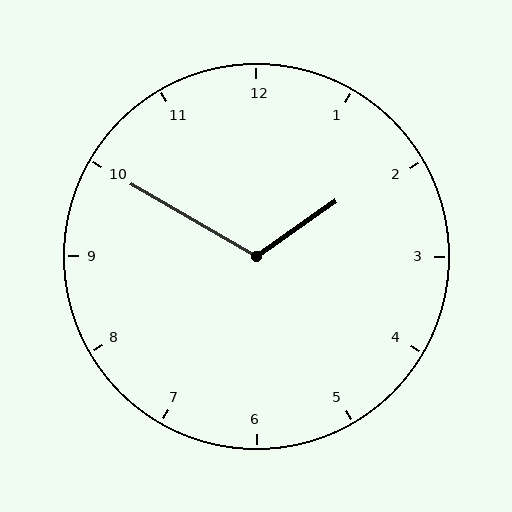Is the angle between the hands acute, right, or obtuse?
It is obtuse.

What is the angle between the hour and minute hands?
Approximately 115 degrees.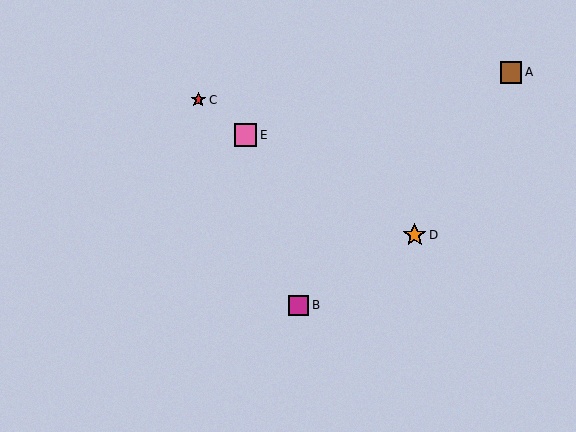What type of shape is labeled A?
Shape A is a brown square.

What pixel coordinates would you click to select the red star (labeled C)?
Click at (198, 100) to select the red star C.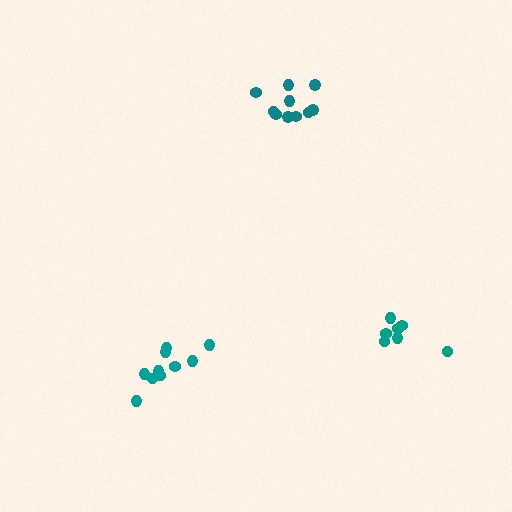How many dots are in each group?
Group 1: 10 dots, Group 2: 7 dots, Group 3: 10 dots (27 total).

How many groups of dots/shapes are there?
There are 3 groups.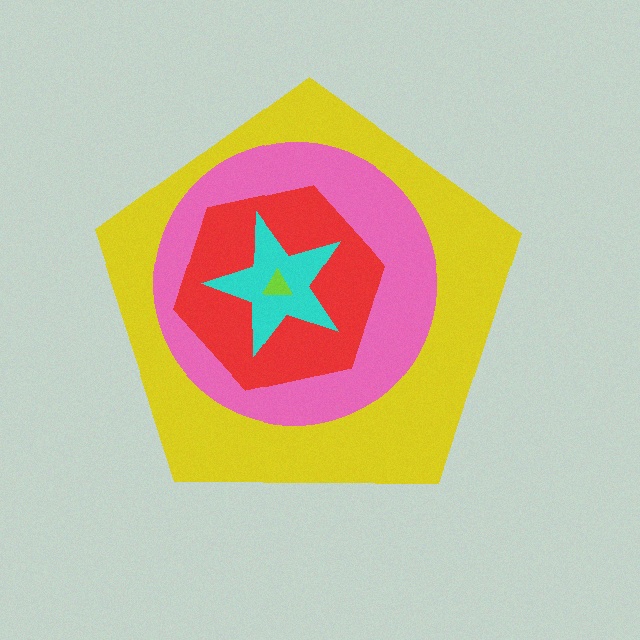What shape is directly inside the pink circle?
The red hexagon.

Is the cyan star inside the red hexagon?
Yes.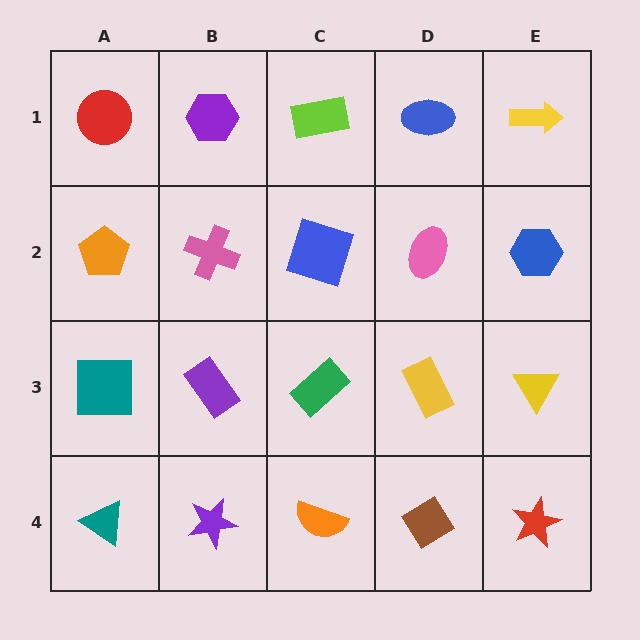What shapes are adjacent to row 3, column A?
An orange pentagon (row 2, column A), a teal triangle (row 4, column A), a purple rectangle (row 3, column B).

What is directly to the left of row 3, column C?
A purple rectangle.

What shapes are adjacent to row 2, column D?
A blue ellipse (row 1, column D), a yellow rectangle (row 3, column D), a blue square (row 2, column C), a blue hexagon (row 2, column E).